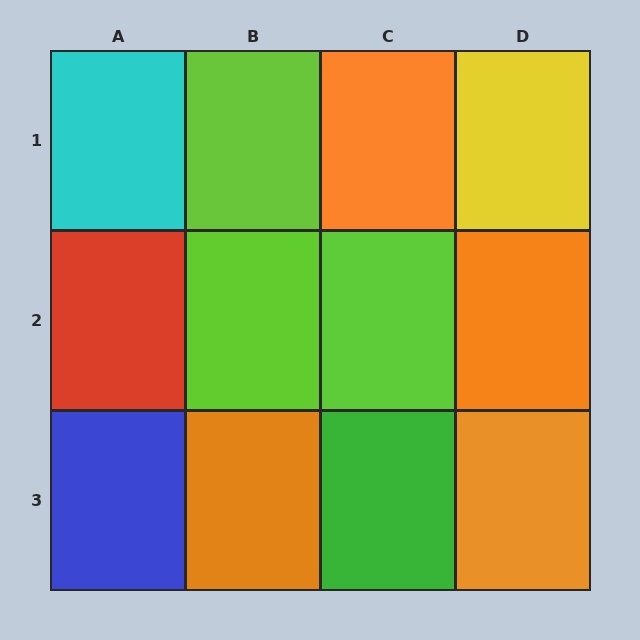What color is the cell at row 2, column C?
Lime.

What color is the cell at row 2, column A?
Red.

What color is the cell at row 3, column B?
Orange.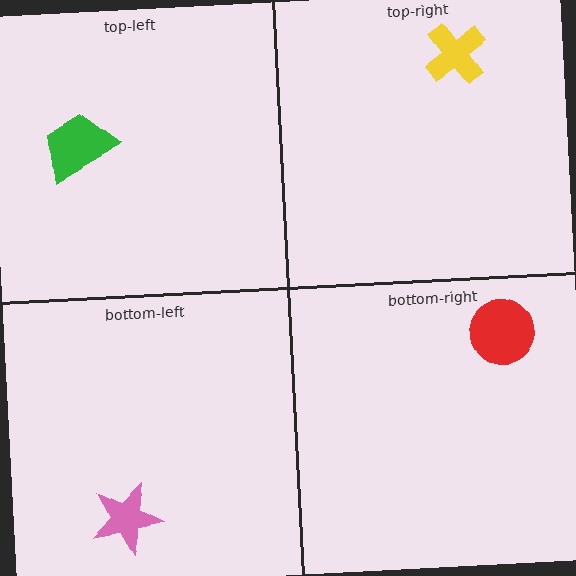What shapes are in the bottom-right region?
The red circle.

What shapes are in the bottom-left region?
The pink star.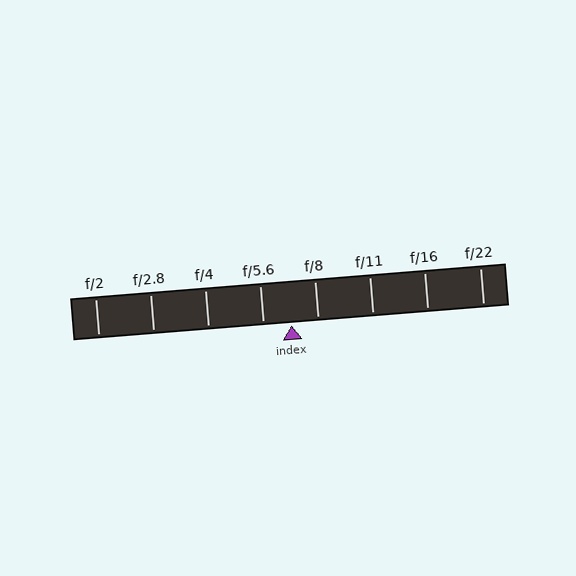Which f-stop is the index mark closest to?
The index mark is closest to f/8.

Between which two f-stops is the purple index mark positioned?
The index mark is between f/5.6 and f/8.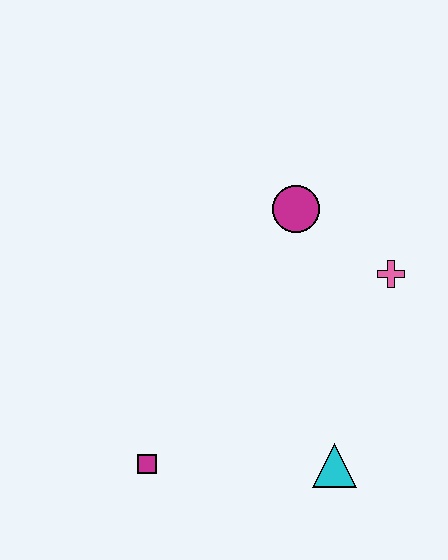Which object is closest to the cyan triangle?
The magenta square is closest to the cyan triangle.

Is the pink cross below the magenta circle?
Yes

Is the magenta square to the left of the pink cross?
Yes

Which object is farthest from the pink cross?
The magenta square is farthest from the pink cross.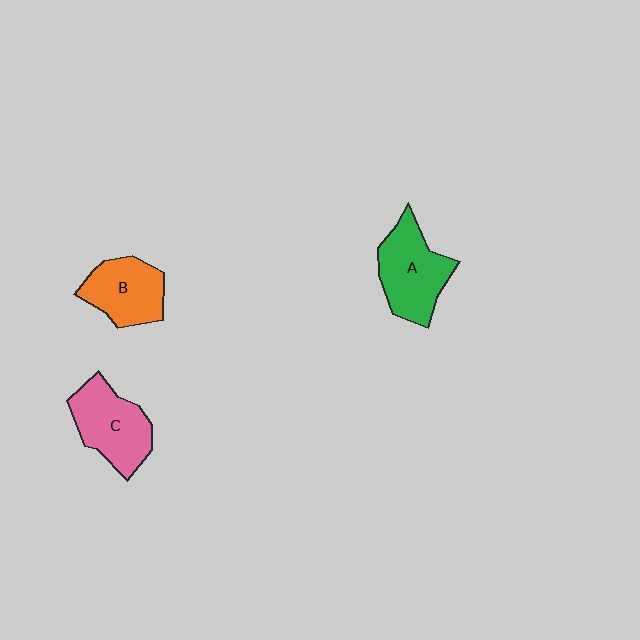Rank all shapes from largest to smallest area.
From largest to smallest: A (green), C (pink), B (orange).